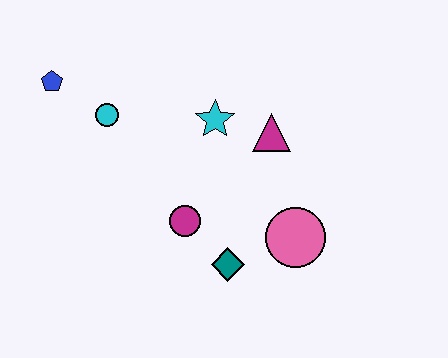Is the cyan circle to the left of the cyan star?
Yes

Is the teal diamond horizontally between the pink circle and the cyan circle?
Yes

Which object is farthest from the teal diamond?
The blue pentagon is farthest from the teal diamond.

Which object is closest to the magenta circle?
The teal diamond is closest to the magenta circle.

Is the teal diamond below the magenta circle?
Yes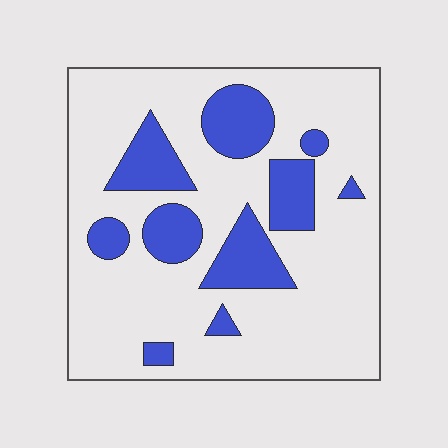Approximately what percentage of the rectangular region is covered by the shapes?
Approximately 25%.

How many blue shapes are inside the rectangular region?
10.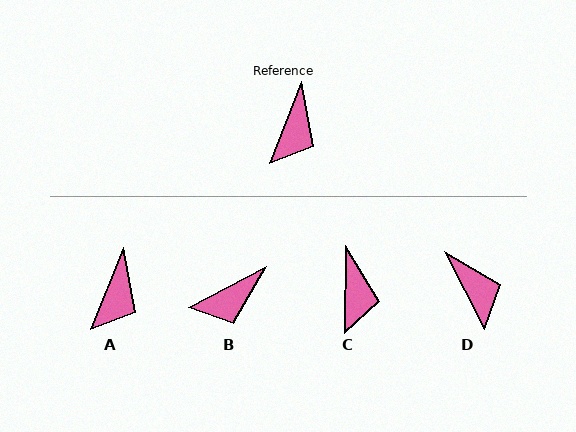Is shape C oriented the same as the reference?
No, it is off by about 21 degrees.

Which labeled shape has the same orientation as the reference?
A.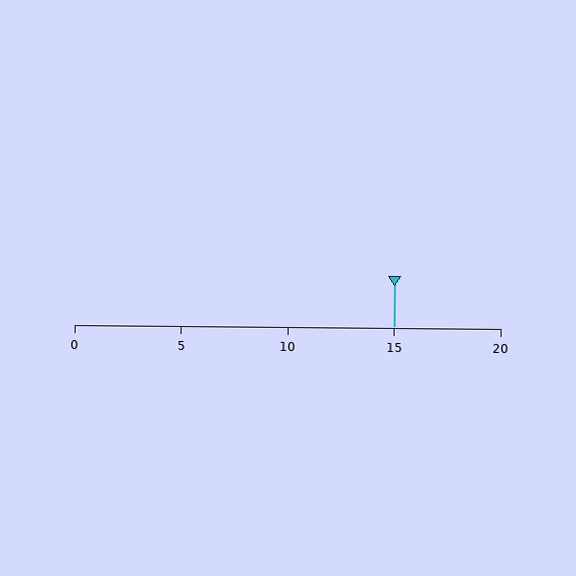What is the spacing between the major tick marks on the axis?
The major ticks are spaced 5 apart.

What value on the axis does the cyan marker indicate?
The marker indicates approximately 15.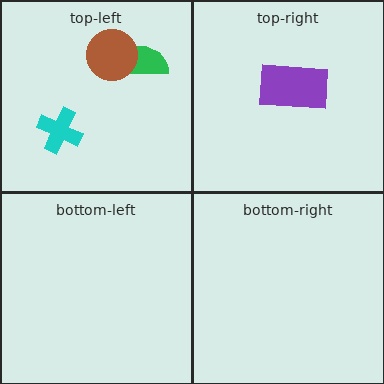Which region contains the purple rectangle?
The top-right region.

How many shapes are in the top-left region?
3.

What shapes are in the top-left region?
The cyan cross, the green semicircle, the brown circle.